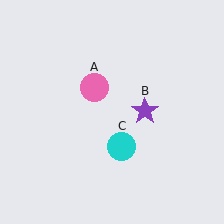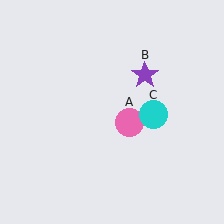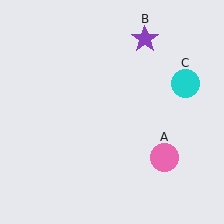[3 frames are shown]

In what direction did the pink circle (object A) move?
The pink circle (object A) moved down and to the right.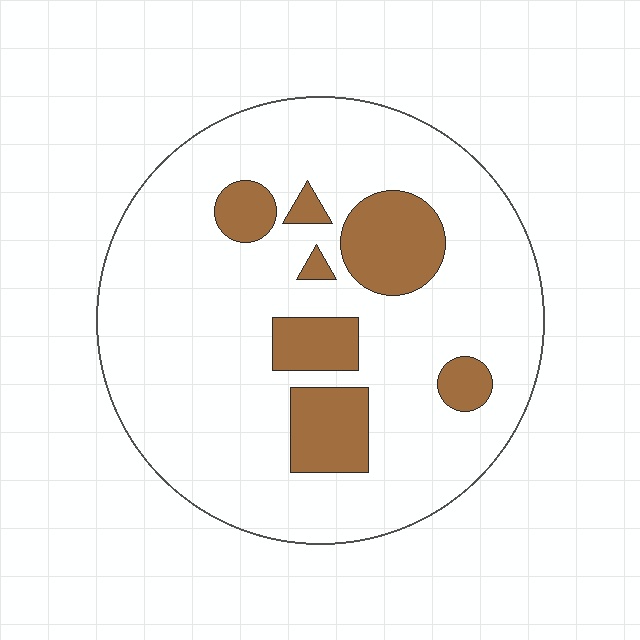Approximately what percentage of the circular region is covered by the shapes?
Approximately 20%.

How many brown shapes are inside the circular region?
7.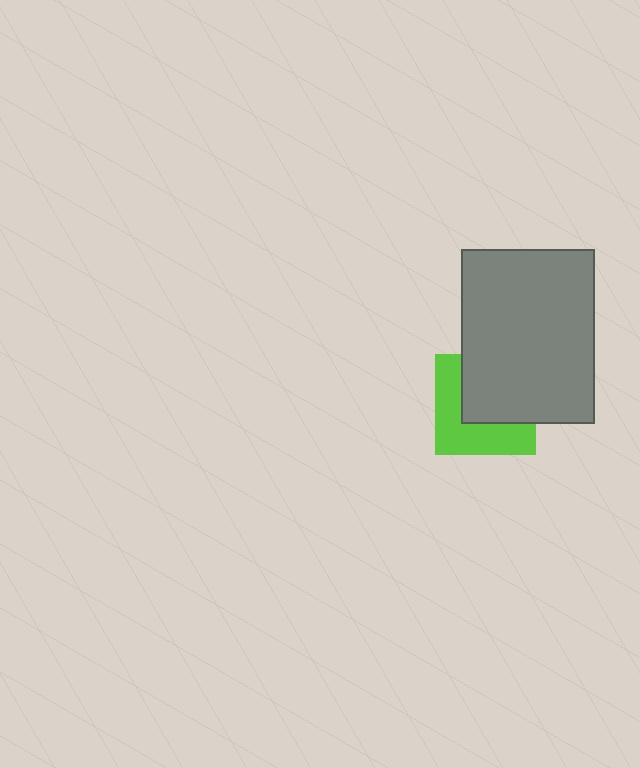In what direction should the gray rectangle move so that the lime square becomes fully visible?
The gray rectangle should move toward the upper-right. That is the shortest direction to clear the overlap and leave the lime square fully visible.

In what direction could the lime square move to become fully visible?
The lime square could move toward the lower-left. That would shift it out from behind the gray rectangle entirely.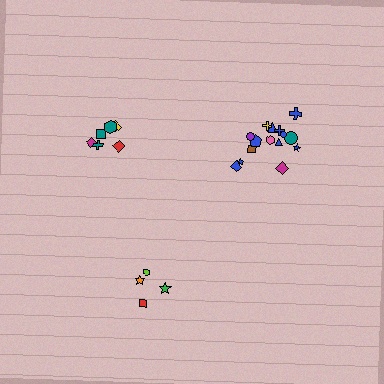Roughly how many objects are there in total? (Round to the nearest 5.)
Roughly 25 objects in total.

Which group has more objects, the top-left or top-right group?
The top-right group.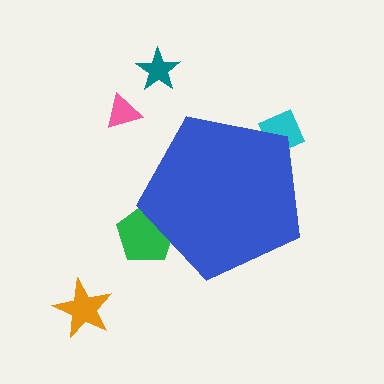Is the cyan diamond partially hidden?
Yes, the cyan diamond is partially hidden behind the blue pentagon.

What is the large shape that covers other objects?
A blue pentagon.